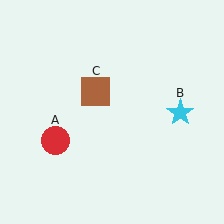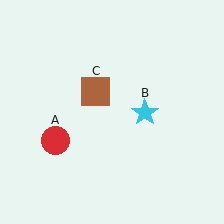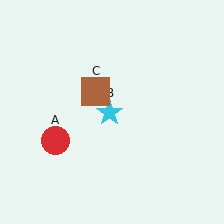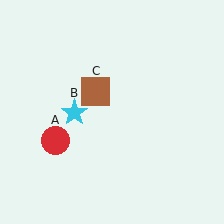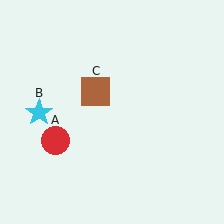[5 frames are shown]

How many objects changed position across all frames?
1 object changed position: cyan star (object B).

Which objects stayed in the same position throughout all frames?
Red circle (object A) and brown square (object C) remained stationary.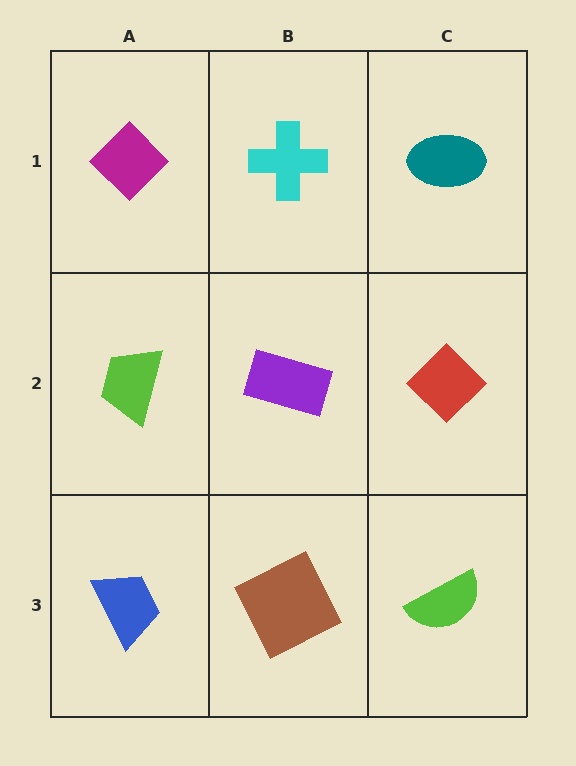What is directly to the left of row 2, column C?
A purple rectangle.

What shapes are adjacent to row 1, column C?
A red diamond (row 2, column C), a cyan cross (row 1, column B).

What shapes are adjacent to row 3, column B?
A purple rectangle (row 2, column B), a blue trapezoid (row 3, column A), a lime semicircle (row 3, column C).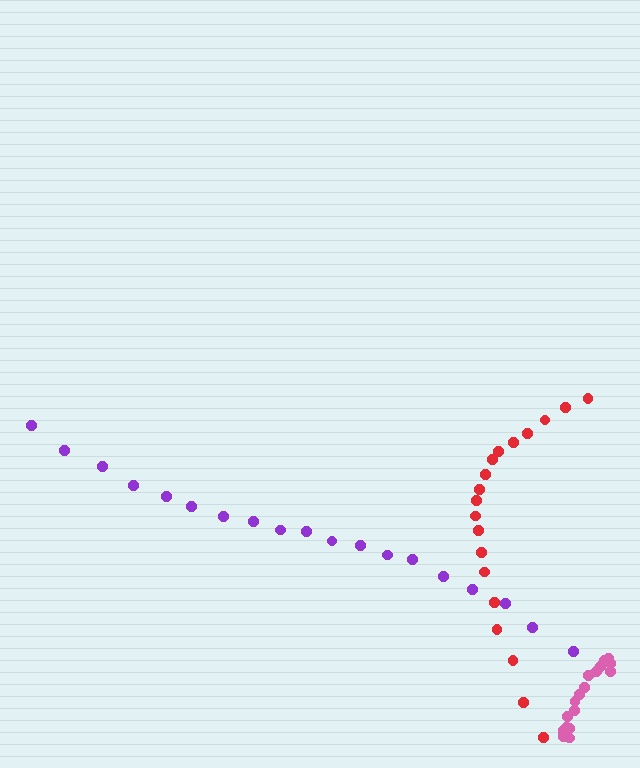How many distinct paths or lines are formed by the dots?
There are 3 distinct paths.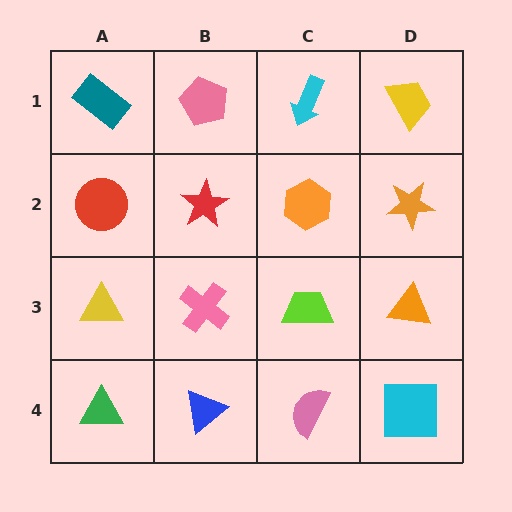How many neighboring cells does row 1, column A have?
2.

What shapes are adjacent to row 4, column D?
An orange triangle (row 3, column D), a pink semicircle (row 4, column C).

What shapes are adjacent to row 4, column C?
A lime trapezoid (row 3, column C), a blue triangle (row 4, column B), a cyan square (row 4, column D).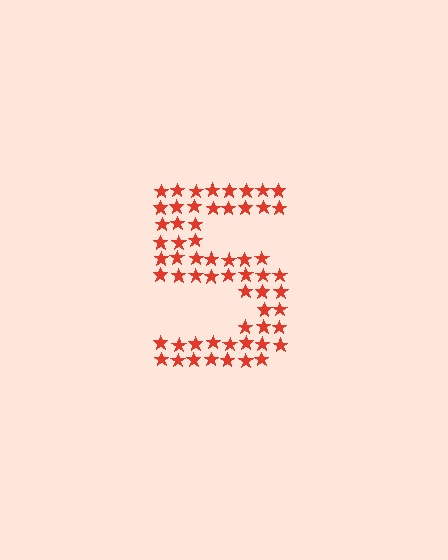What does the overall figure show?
The overall figure shows the digit 5.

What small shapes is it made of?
It is made of small stars.